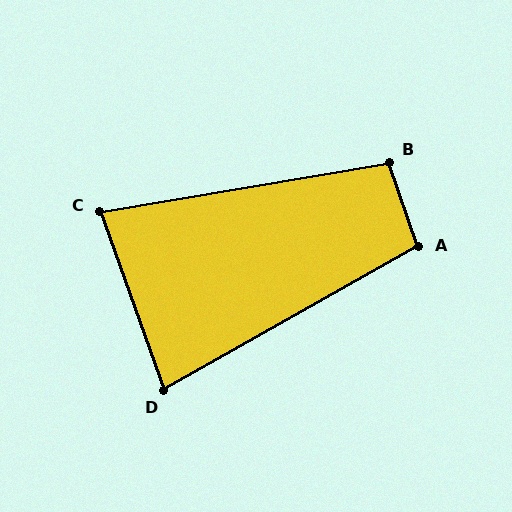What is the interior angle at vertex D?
Approximately 81 degrees (acute).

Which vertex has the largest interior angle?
A, at approximately 100 degrees.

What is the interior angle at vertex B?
Approximately 99 degrees (obtuse).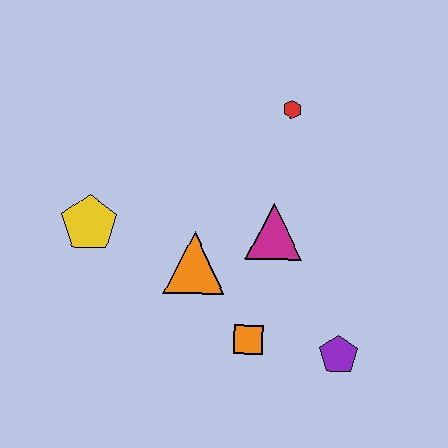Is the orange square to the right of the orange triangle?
Yes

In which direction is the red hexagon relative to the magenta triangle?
The red hexagon is above the magenta triangle.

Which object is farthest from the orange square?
The red hexagon is farthest from the orange square.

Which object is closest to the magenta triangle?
The orange triangle is closest to the magenta triangle.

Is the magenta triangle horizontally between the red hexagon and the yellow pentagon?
Yes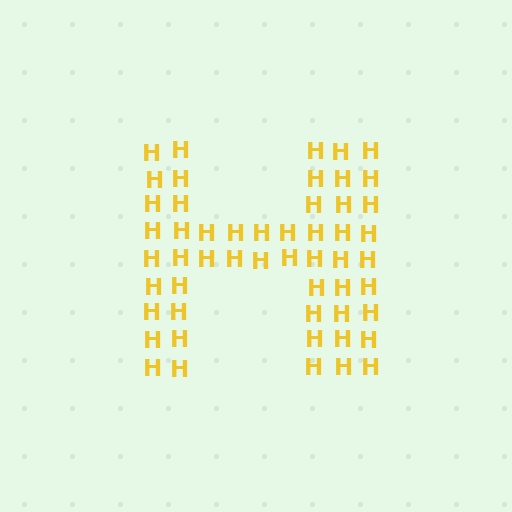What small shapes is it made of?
It is made of small letter H's.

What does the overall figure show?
The overall figure shows the letter H.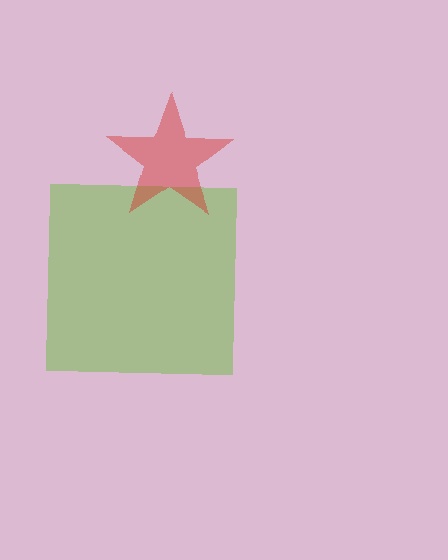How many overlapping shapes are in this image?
There are 2 overlapping shapes in the image.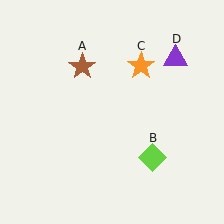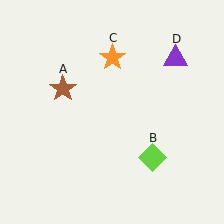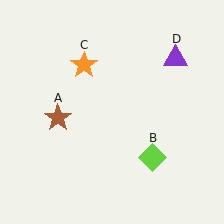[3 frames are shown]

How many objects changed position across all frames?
2 objects changed position: brown star (object A), orange star (object C).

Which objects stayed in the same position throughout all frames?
Lime diamond (object B) and purple triangle (object D) remained stationary.